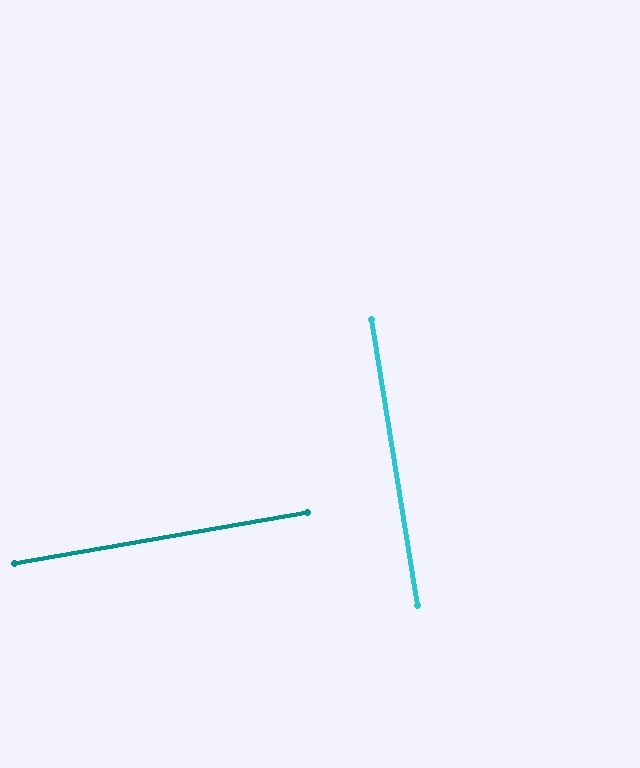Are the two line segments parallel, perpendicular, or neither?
Perpendicular — they meet at approximately 89°.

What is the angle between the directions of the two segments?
Approximately 89 degrees.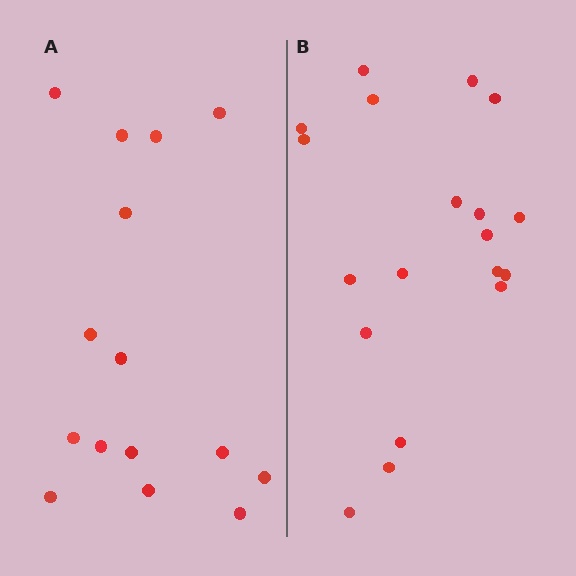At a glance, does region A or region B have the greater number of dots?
Region B (the right region) has more dots.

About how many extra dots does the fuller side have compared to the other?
Region B has about 4 more dots than region A.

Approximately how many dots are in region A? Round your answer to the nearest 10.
About 20 dots. (The exact count is 15, which rounds to 20.)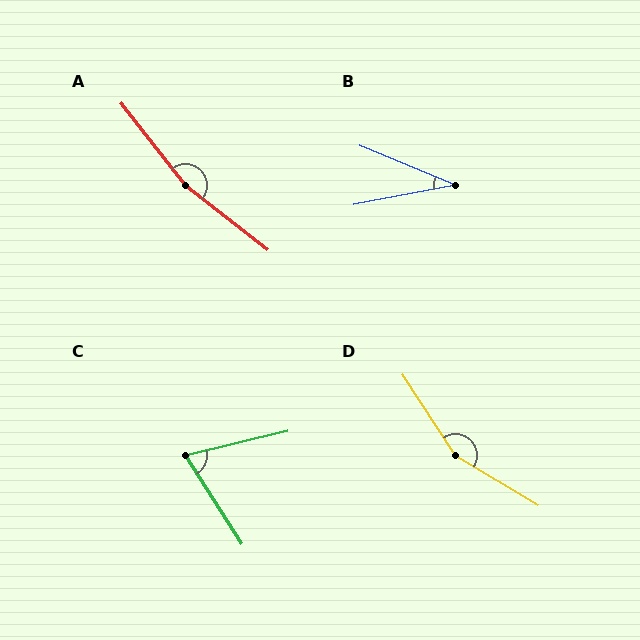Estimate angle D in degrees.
Approximately 154 degrees.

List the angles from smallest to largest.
B (33°), C (71°), D (154°), A (166°).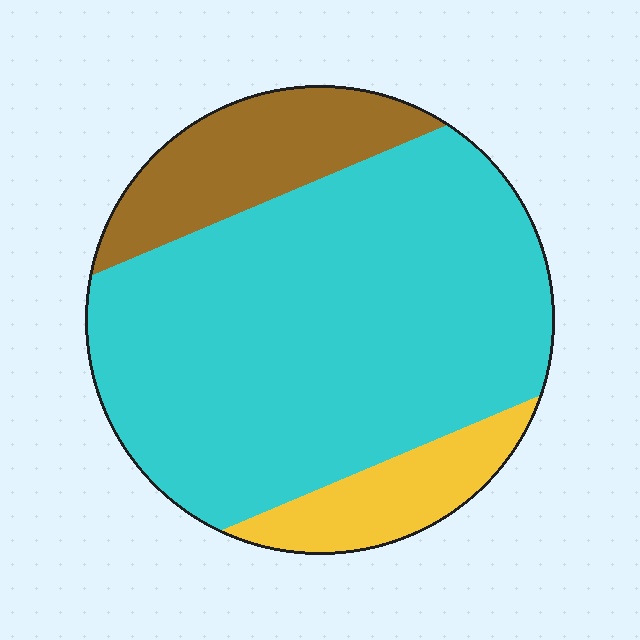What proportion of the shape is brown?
Brown covers around 15% of the shape.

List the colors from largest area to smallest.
From largest to smallest: cyan, brown, yellow.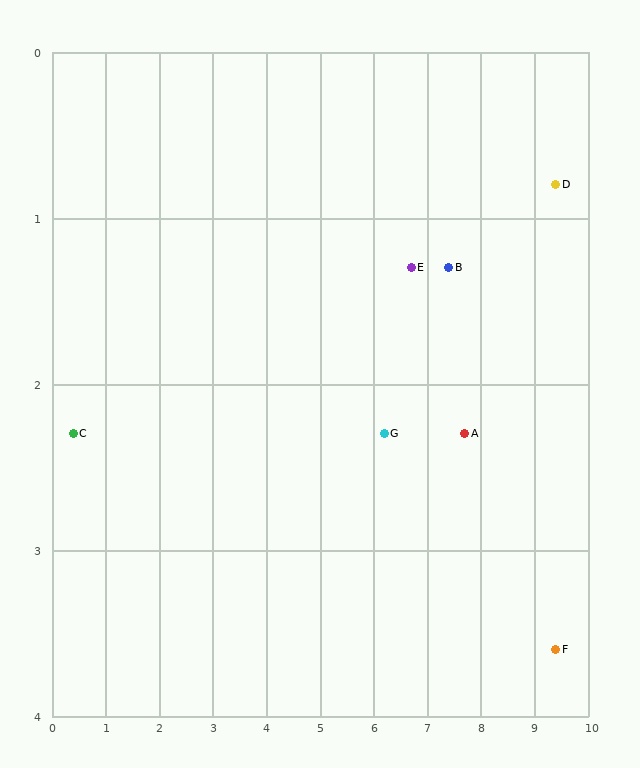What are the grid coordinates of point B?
Point B is at approximately (7.4, 1.3).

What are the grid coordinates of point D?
Point D is at approximately (9.4, 0.8).